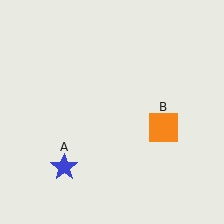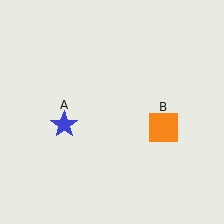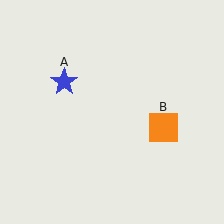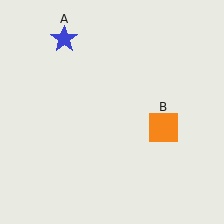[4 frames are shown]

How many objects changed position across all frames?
1 object changed position: blue star (object A).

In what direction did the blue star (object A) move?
The blue star (object A) moved up.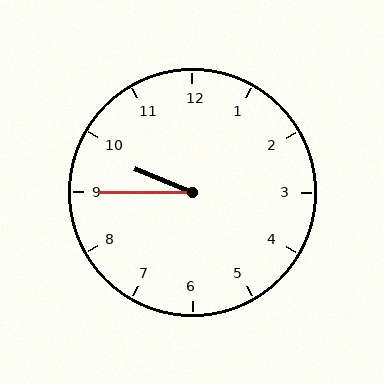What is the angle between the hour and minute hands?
Approximately 22 degrees.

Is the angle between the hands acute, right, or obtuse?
It is acute.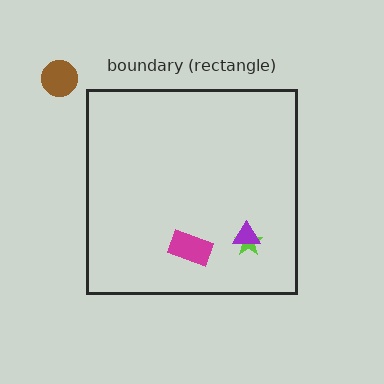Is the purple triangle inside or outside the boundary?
Inside.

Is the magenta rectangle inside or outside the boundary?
Inside.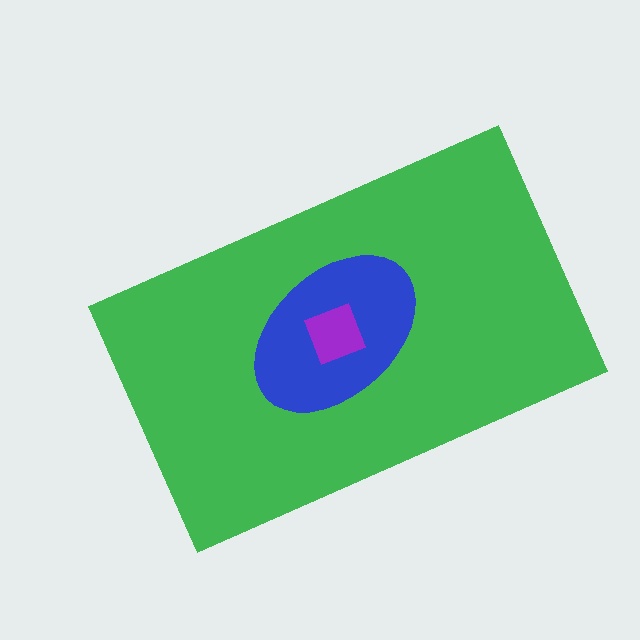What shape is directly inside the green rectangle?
The blue ellipse.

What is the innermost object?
The purple square.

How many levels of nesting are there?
3.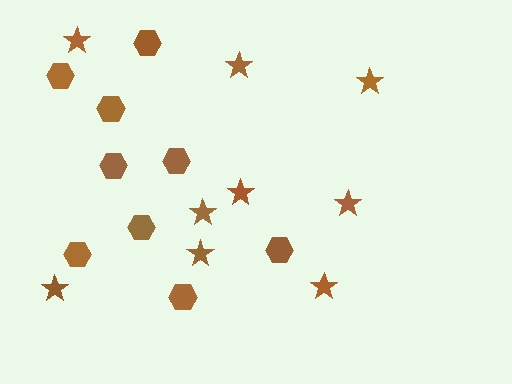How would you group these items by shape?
There are 2 groups: one group of stars (9) and one group of hexagons (9).